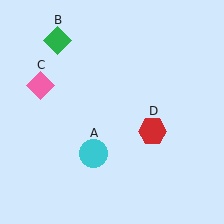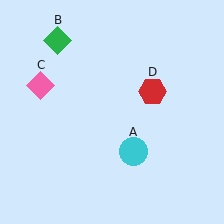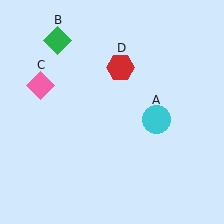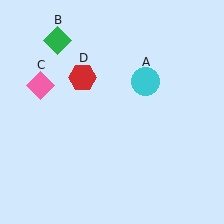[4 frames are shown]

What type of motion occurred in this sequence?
The cyan circle (object A), red hexagon (object D) rotated counterclockwise around the center of the scene.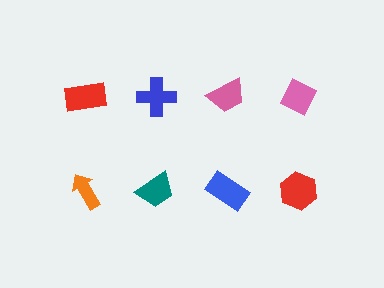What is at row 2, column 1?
An orange arrow.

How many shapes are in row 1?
4 shapes.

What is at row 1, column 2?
A blue cross.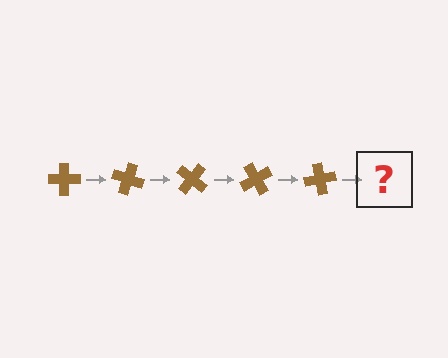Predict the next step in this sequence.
The next step is a brown cross rotated 100 degrees.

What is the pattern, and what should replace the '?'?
The pattern is that the cross rotates 20 degrees each step. The '?' should be a brown cross rotated 100 degrees.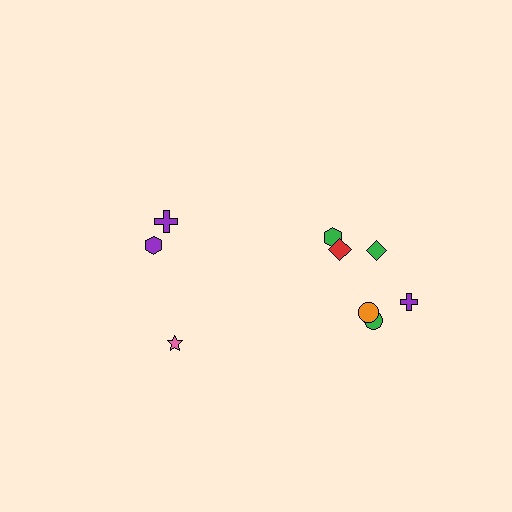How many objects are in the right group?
There are 6 objects.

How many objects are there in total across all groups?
There are 9 objects.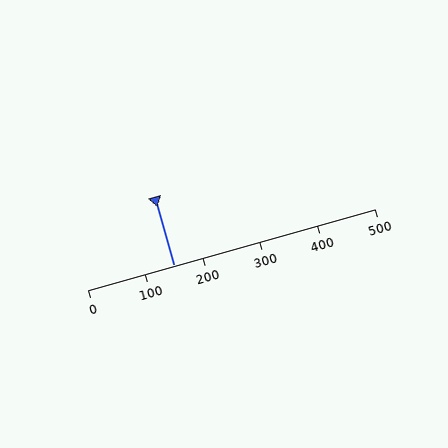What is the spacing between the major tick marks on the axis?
The major ticks are spaced 100 apart.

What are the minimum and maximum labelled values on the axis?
The axis runs from 0 to 500.